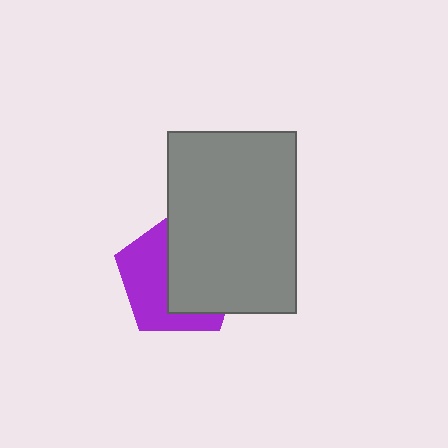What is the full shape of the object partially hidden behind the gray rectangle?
The partially hidden object is a purple pentagon.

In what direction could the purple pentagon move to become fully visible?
The purple pentagon could move left. That would shift it out from behind the gray rectangle entirely.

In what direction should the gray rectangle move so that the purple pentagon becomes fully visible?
The gray rectangle should move right. That is the shortest direction to clear the overlap and leave the purple pentagon fully visible.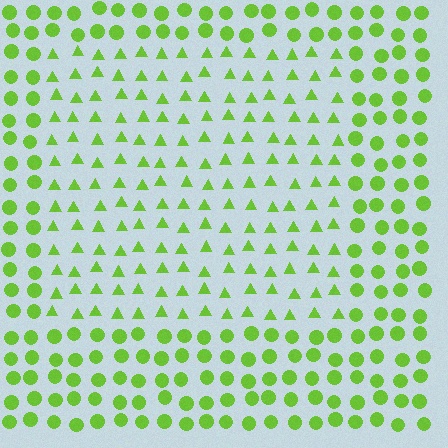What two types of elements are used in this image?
The image uses triangles inside the rectangle region and circles outside it.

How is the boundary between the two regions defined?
The boundary is defined by a change in element shape: triangles inside vs. circles outside. All elements share the same color and spacing.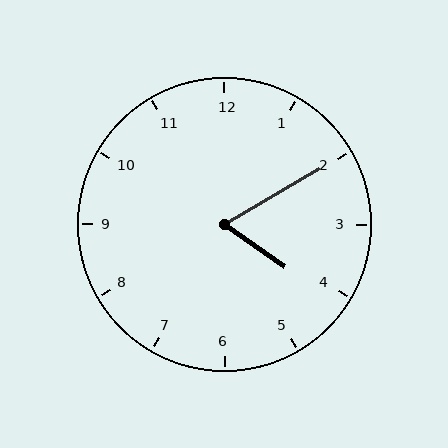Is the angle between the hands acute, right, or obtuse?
It is acute.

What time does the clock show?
4:10.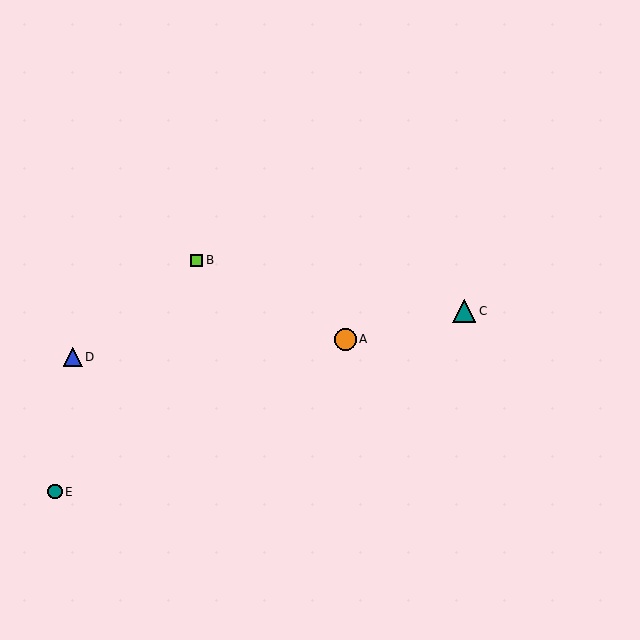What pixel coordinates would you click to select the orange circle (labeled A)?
Click at (345, 339) to select the orange circle A.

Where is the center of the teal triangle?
The center of the teal triangle is at (464, 311).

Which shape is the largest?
The teal triangle (labeled C) is the largest.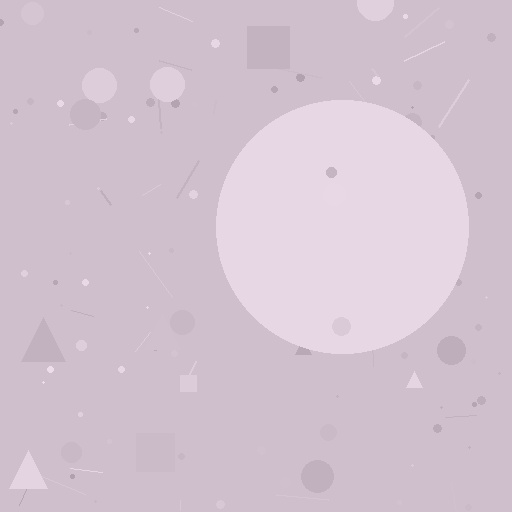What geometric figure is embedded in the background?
A circle is embedded in the background.